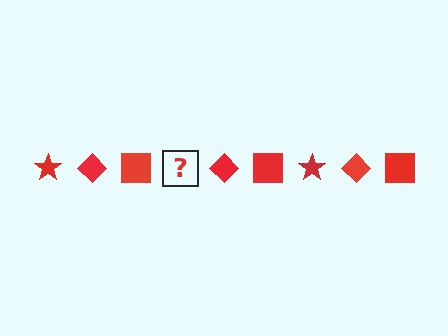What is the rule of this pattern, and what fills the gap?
The rule is that the pattern cycles through star, diamond, square shapes in red. The gap should be filled with a red star.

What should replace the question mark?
The question mark should be replaced with a red star.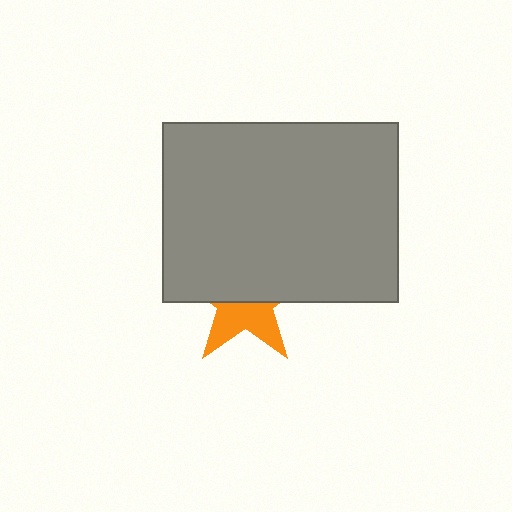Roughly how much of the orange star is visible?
A small part of it is visible (roughly 42%).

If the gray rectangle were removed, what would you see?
You would see the complete orange star.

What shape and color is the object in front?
The object in front is a gray rectangle.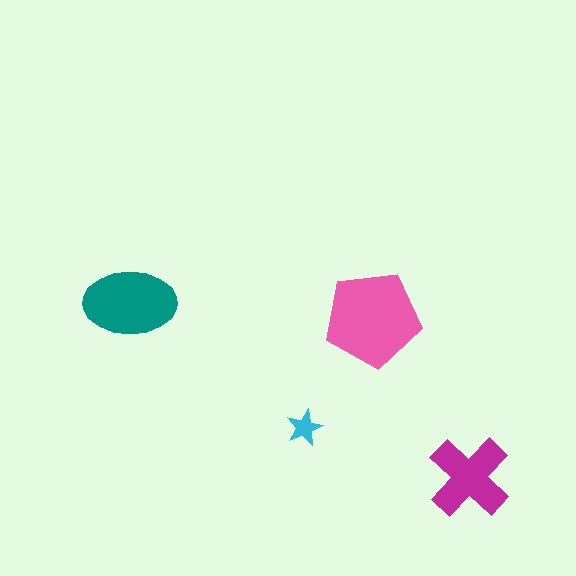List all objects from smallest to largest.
The cyan star, the magenta cross, the teal ellipse, the pink pentagon.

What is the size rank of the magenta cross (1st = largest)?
3rd.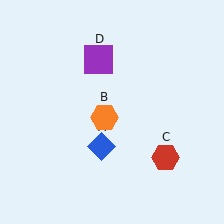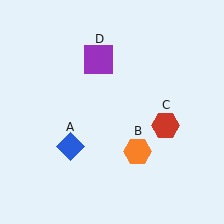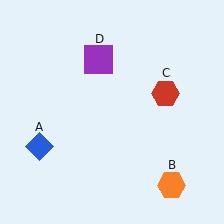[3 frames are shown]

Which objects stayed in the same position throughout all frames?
Purple square (object D) remained stationary.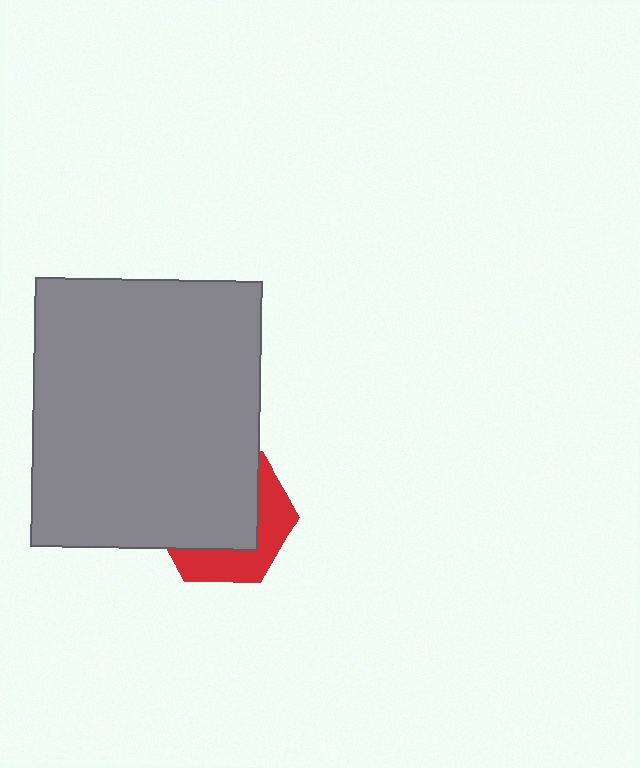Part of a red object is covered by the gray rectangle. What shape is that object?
It is a hexagon.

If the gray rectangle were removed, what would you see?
You would see the complete red hexagon.